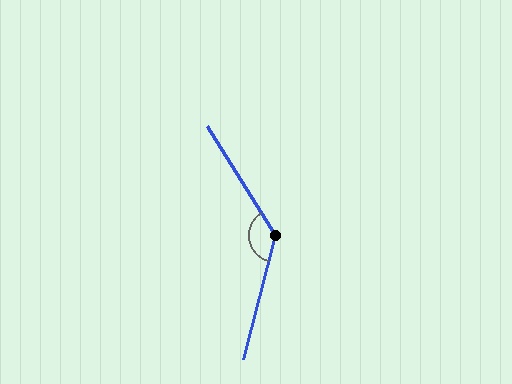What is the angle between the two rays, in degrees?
Approximately 133 degrees.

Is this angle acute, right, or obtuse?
It is obtuse.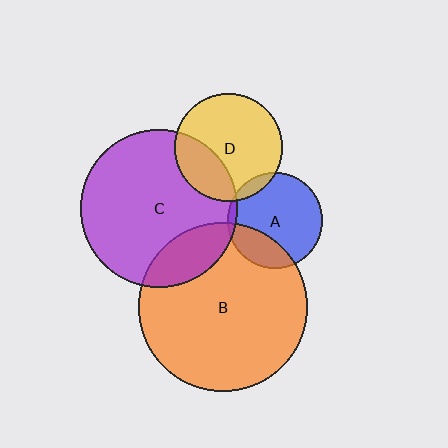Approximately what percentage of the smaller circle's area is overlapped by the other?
Approximately 25%.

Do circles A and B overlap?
Yes.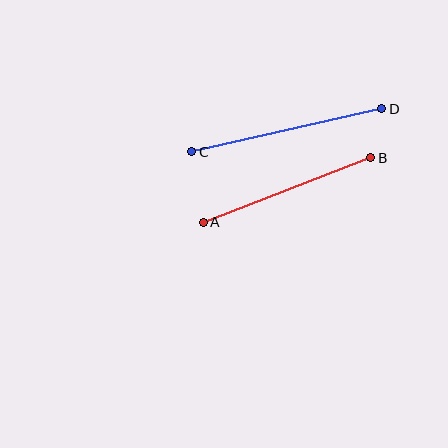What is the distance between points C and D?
The distance is approximately 195 pixels.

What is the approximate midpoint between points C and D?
The midpoint is at approximately (287, 130) pixels.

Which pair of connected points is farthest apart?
Points C and D are farthest apart.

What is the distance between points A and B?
The distance is approximately 179 pixels.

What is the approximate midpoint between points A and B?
The midpoint is at approximately (287, 190) pixels.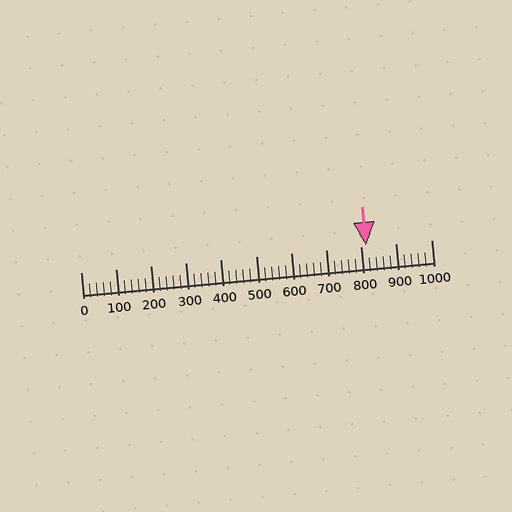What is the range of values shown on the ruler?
The ruler shows values from 0 to 1000.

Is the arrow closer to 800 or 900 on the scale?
The arrow is closer to 800.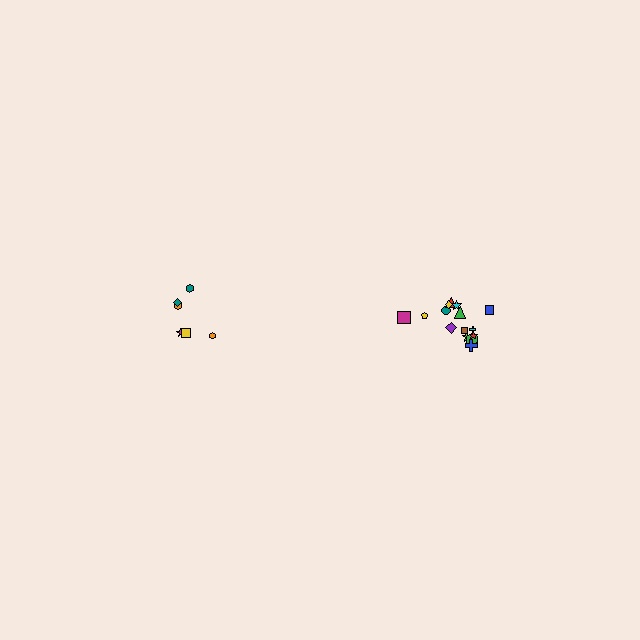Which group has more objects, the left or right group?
The right group.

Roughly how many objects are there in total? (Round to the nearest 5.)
Roughly 20 objects in total.